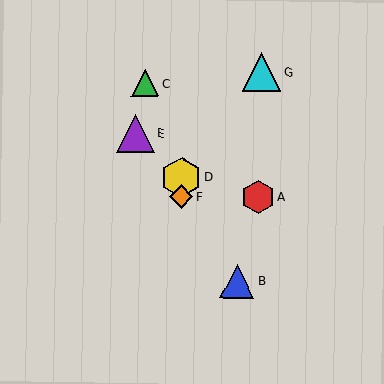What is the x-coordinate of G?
Object G is at x≈261.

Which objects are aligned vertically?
Objects D, F are aligned vertically.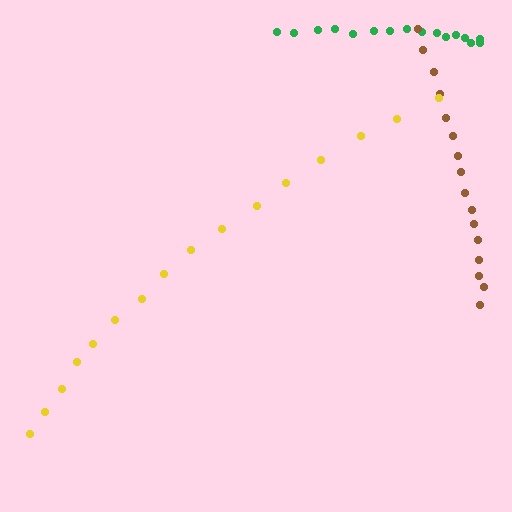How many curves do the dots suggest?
There are 3 distinct paths.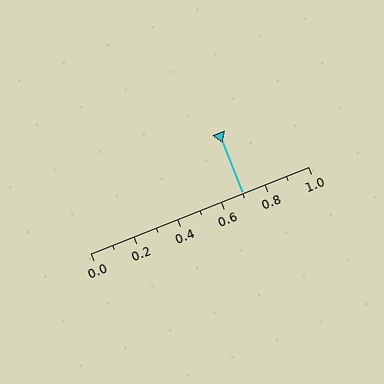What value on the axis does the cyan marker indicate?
The marker indicates approximately 0.7.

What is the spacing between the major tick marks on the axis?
The major ticks are spaced 0.2 apart.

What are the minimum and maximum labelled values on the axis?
The axis runs from 0.0 to 1.0.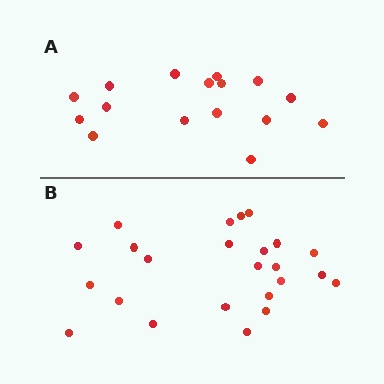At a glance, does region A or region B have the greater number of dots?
Region B (the bottom region) has more dots.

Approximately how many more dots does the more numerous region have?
Region B has roughly 8 or so more dots than region A.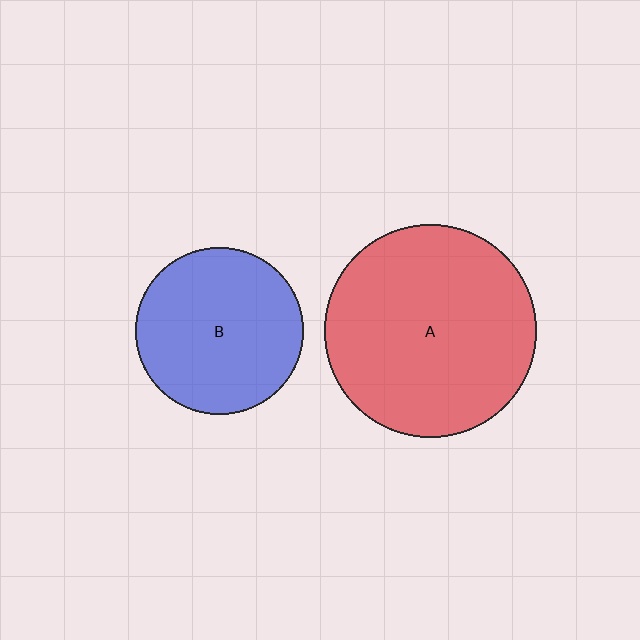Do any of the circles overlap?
No, none of the circles overlap.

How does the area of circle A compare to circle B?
Approximately 1.6 times.